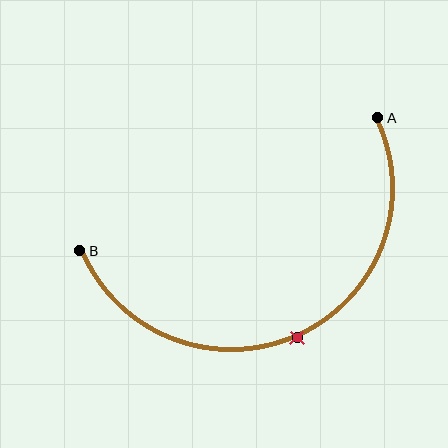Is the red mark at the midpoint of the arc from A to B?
Yes. The red mark lies on the arc at equal arc-length from both A and B — it is the arc midpoint.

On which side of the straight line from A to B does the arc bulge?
The arc bulges below the straight line connecting A and B.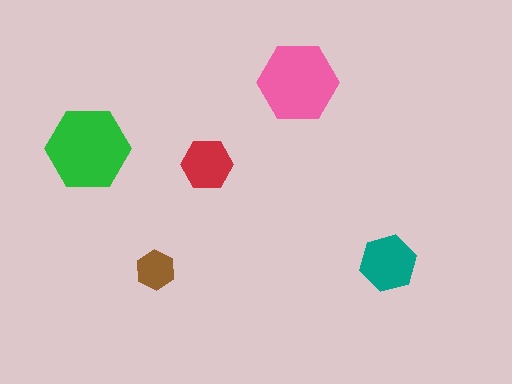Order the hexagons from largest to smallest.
the green one, the pink one, the teal one, the red one, the brown one.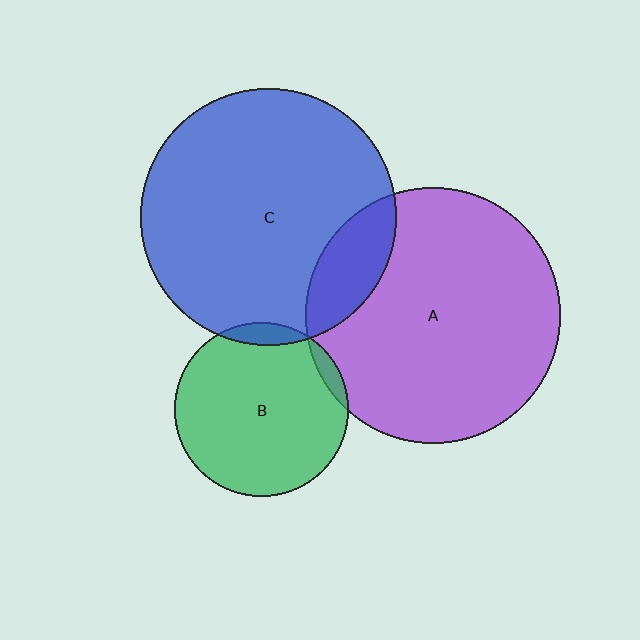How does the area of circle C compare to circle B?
Approximately 2.2 times.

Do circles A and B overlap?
Yes.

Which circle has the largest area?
Circle C (blue).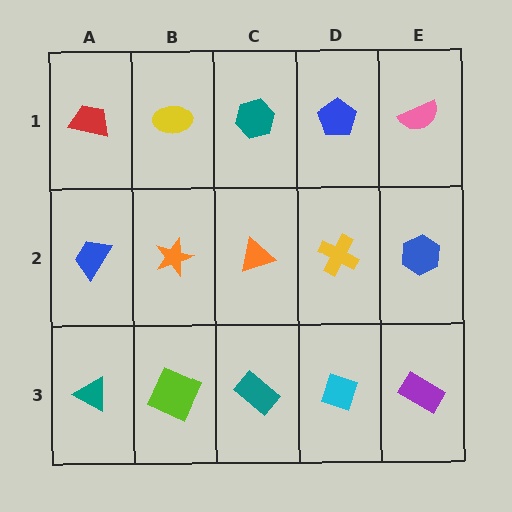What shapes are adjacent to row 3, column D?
A yellow cross (row 2, column D), a teal rectangle (row 3, column C), a purple rectangle (row 3, column E).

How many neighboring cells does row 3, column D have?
3.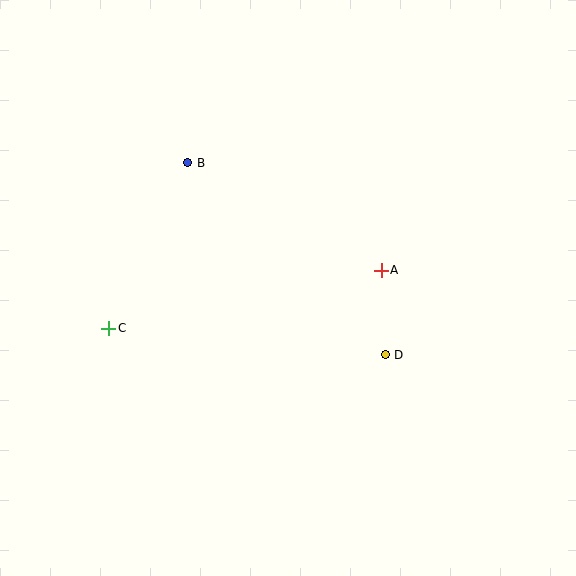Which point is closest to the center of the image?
Point A at (381, 270) is closest to the center.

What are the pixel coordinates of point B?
Point B is at (188, 163).